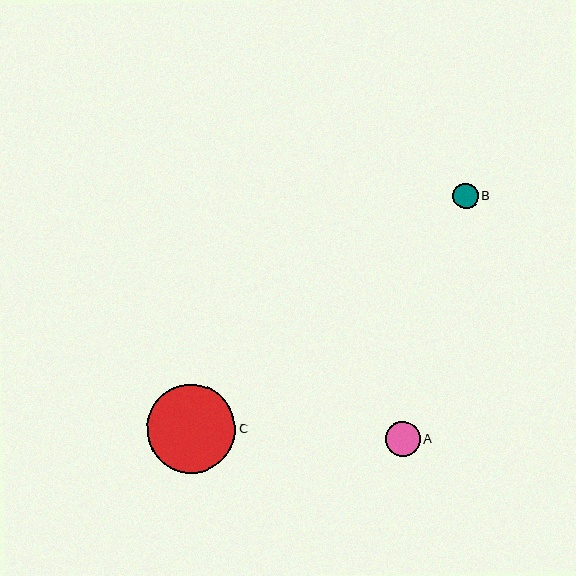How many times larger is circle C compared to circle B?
Circle C is approximately 3.5 times the size of circle B.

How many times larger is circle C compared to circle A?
Circle C is approximately 2.6 times the size of circle A.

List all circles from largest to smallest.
From largest to smallest: C, A, B.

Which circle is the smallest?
Circle B is the smallest with a size of approximately 25 pixels.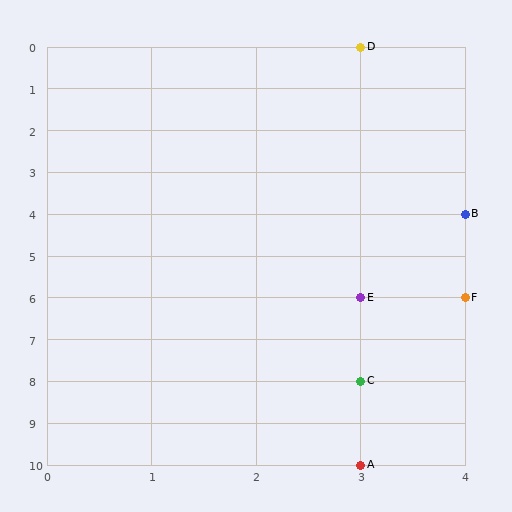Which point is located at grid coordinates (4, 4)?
Point B is at (4, 4).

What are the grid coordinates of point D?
Point D is at grid coordinates (3, 0).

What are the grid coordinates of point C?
Point C is at grid coordinates (3, 8).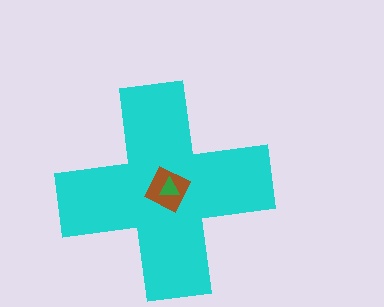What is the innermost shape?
The green triangle.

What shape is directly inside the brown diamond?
The green triangle.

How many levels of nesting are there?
3.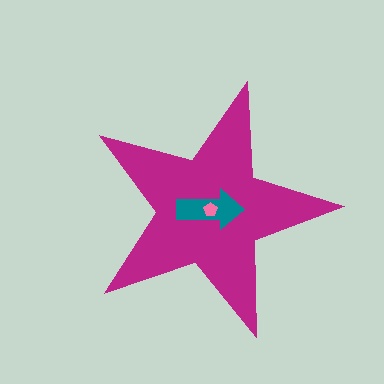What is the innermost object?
The pink pentagon.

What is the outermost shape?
The magenta star.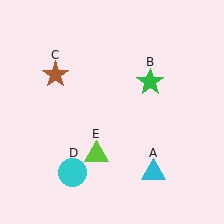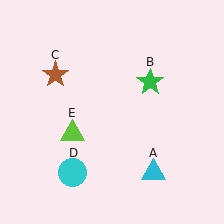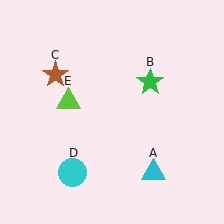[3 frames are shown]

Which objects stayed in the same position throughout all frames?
Cyan triangle (object A) and green star (object B) and brown star (object C) and cyan circle (object D) remained stationary.